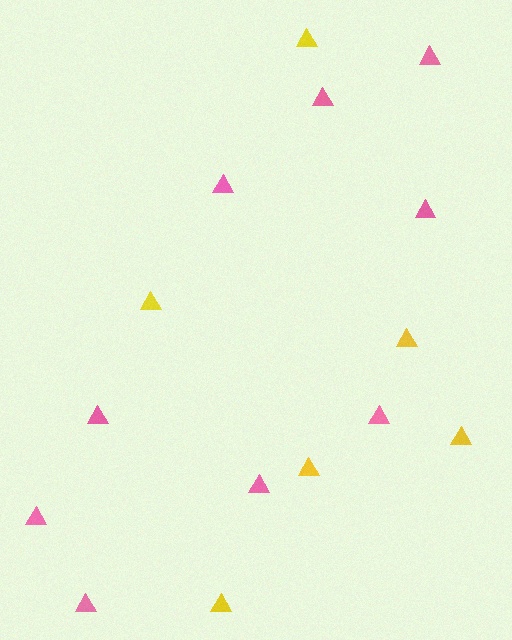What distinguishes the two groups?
There are 2 groups: one group of pink triangles (9) and one group of yellow triangles (6).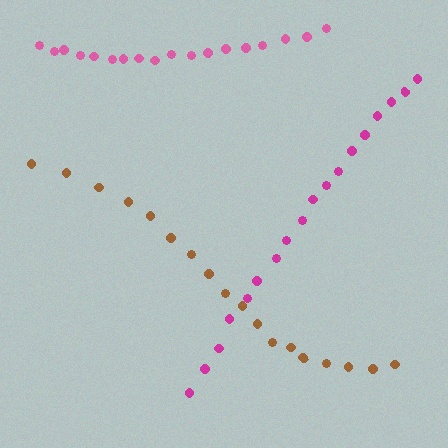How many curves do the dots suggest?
There are 3 distinct paths.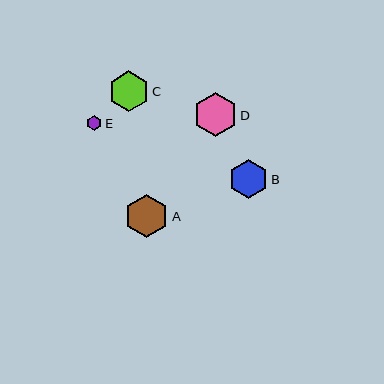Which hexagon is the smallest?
Hexagon E is the smallest with a size of approximately 15 pixels.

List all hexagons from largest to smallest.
From largest to smallest: D, A, C, B, E.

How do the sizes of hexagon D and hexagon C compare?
Hexagon D and hexagon C are approximately the same size.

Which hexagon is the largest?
Hexagon D is the largest with a size of approximately 44 pixels.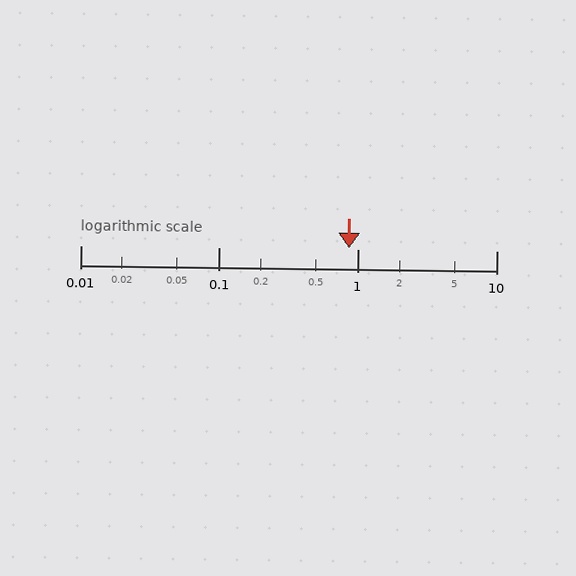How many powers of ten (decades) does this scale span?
The scale spans 3 decades, from 0.01 to 10.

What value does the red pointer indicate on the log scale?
The pointer indicates approximately 0.87.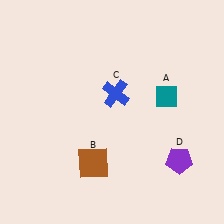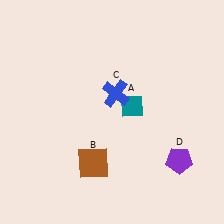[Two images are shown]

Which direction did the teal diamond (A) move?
The teal diamond (A) moved left.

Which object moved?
The teal diamond (A) moved left.